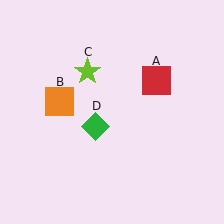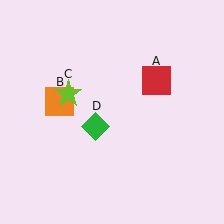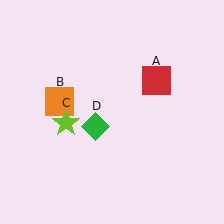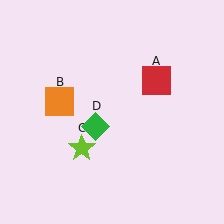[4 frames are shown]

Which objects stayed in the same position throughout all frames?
Red square (object A) and orange square (object B) and green diamond (object D) remained stationary.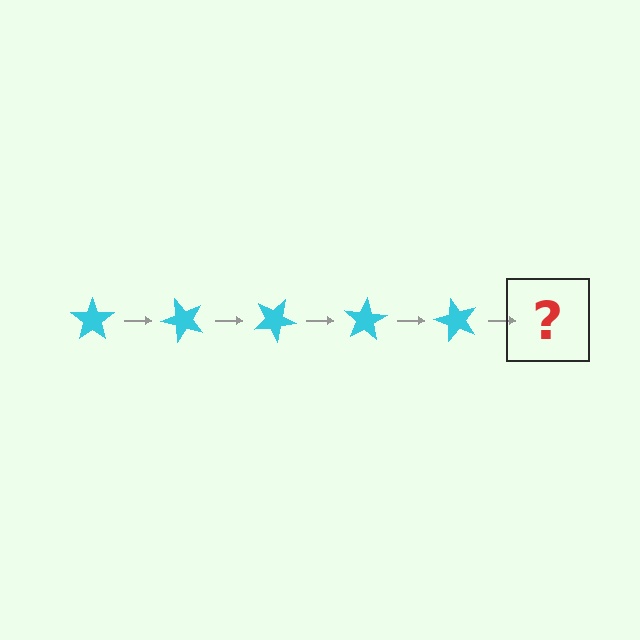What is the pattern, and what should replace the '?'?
The pattern is that the star rotates 50 degrees each step. The '?' should be a cyan star rotated 250 degrees.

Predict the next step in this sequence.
The next step is a cyan star rotated 250 degrees.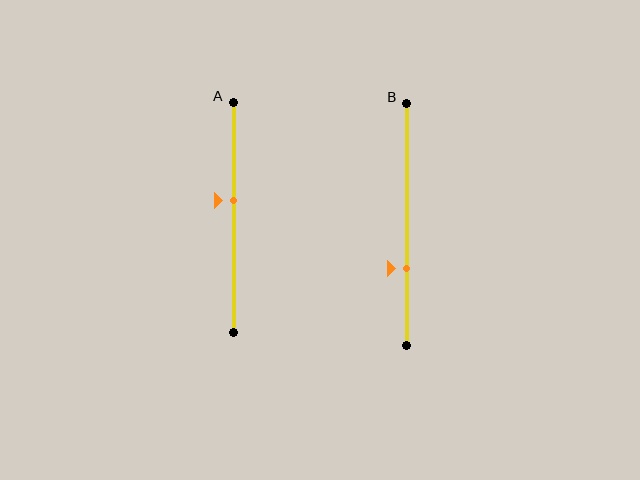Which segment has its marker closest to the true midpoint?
Segment A has its marker closest to the true midpoint.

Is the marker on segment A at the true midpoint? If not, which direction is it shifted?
No, the marker on segment A is shifted upward by about 7% of the segment length.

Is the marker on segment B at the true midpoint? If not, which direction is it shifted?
No, the marker on segment B is shifted downward by about 18% of the segment length.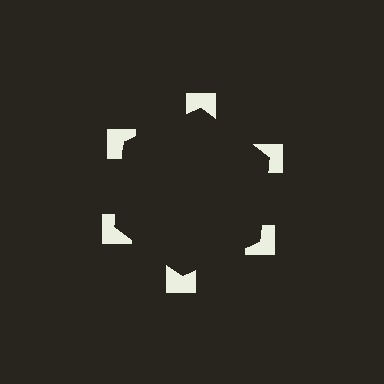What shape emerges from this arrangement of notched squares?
An illusory hexagon — its edges are inferred from the aligned wedge cuts in the notched squares, not physically drawn.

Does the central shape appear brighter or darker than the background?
It typically appears slightly darker than the background, even though no actual brightness change is drawn.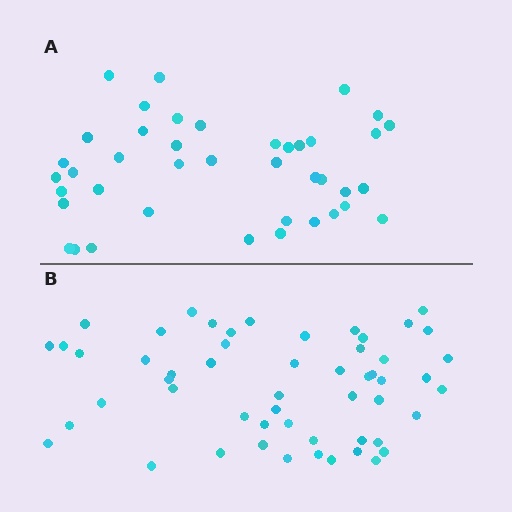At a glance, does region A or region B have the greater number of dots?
Region B (the bottom region) has more dots.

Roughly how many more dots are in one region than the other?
Region B has approximately 15 more dots than region A.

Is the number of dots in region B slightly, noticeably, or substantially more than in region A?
Region B has noticeably more, but not dramatically so. The ratio is roughly 1.3 to 1.